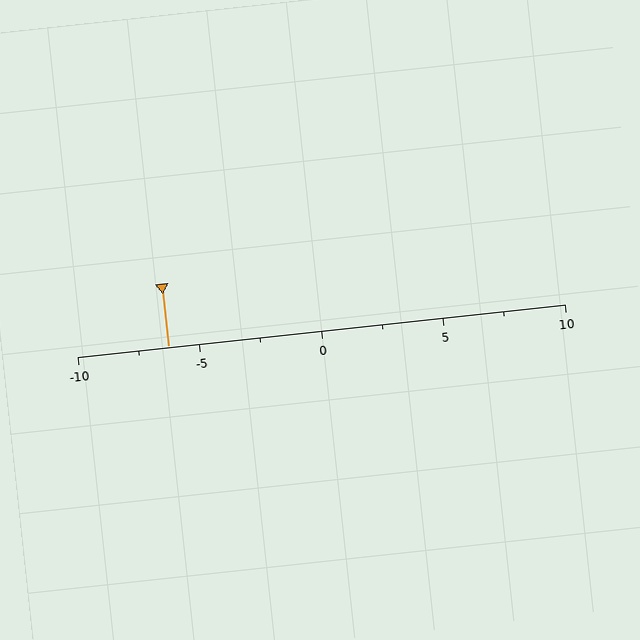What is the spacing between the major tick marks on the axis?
The major ticks are spaced 5 apart.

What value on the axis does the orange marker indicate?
The marker indicates approximately -6.2.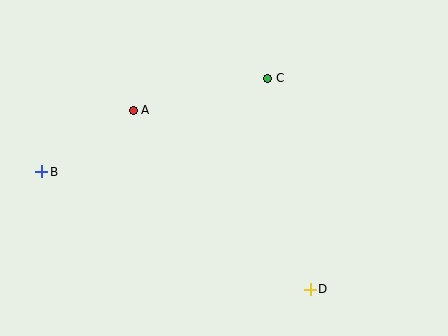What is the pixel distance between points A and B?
The distance between A and B is 111 pixels.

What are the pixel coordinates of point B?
Point B is at (42, 172).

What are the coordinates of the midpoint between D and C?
The midpoint between D and C is at (289, 184).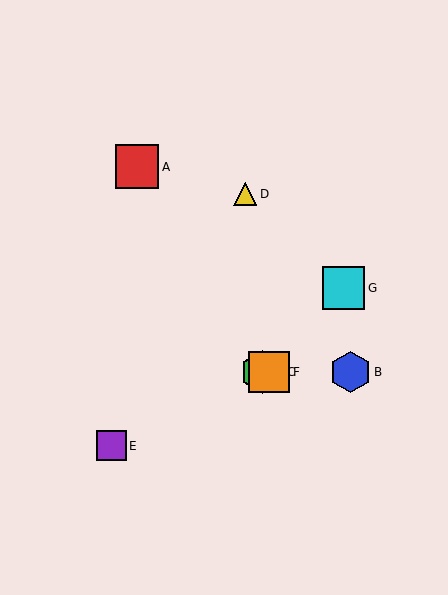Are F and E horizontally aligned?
No, F is at y≈372 and E is at y≈446.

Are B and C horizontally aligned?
Yes, both are at y≈372.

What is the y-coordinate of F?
Object F is at y≈372.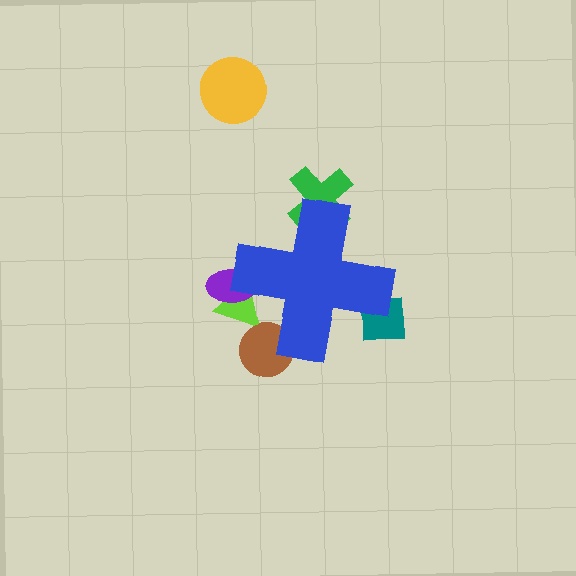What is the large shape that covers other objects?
A blue cross.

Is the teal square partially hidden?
Yes, the teal square is partially hidden behind the blue cross.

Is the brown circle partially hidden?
Yes, the brown circle is partially hidden behind the blue cross.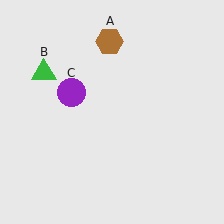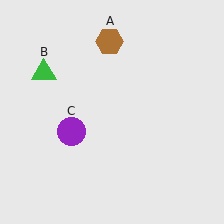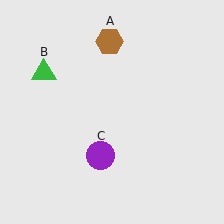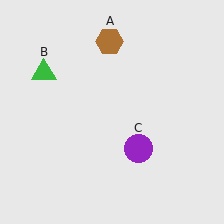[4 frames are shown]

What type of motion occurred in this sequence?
The purple circle (object C) rotated counterclockwise around the center of the scene.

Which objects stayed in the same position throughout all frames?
Brown hexagon (object A) and green triangle (object B) remained stationary.